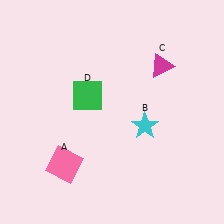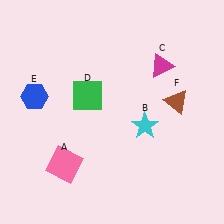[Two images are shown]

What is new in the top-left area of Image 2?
A blue hexagon (E) was added in the top-left area of Image 2.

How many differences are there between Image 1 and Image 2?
There are 2 differences between the two images.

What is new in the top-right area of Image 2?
A brown triangle (F) was added in the top-right area of Image 2.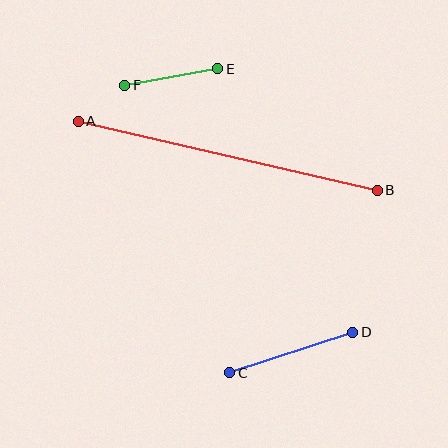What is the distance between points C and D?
The distance is approximately 130 pixels.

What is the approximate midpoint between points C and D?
The midpoint is at approximately (291, 352) pixels.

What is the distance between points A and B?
The distance is approximately 307 pixels.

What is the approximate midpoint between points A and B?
The midpoint is at approximately (228, 156) pixels.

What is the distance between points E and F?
The distance is approximately 95 pixels.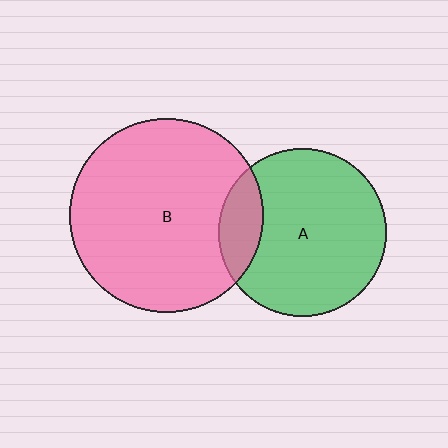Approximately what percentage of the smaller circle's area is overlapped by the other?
Approximately 15%.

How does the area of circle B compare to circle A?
Approximately 1.3 times.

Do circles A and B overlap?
Yes.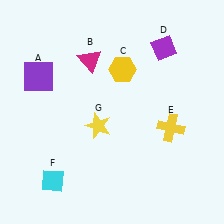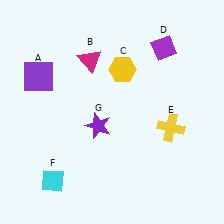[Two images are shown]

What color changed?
The star (G) changed from yellow in Image 1 to purple in Image 2.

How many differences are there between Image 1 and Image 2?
There is 1 difference between the two images.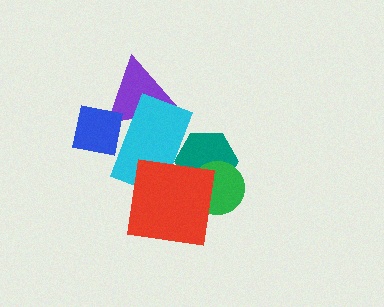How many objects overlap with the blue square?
2 objects overlap with the blue square.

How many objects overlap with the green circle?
2 objects overlap with the green circle.